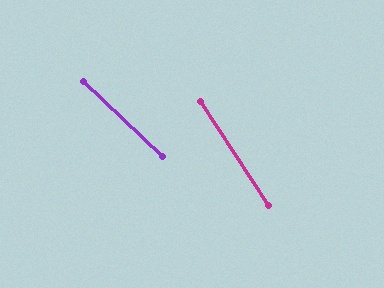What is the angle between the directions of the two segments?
Approximately 14 degrees.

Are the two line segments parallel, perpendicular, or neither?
Neither parallel nor perpendicular — they differ by about 14°.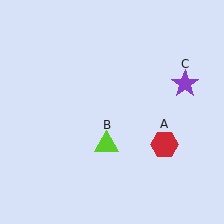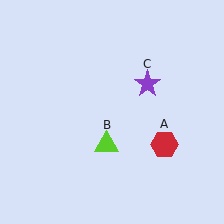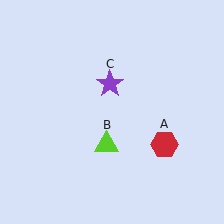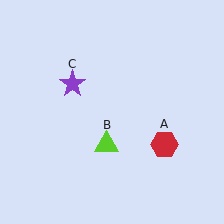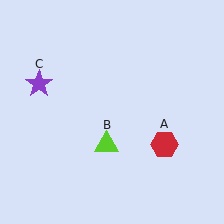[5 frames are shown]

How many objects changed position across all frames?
1 object changed position: purple star (object C).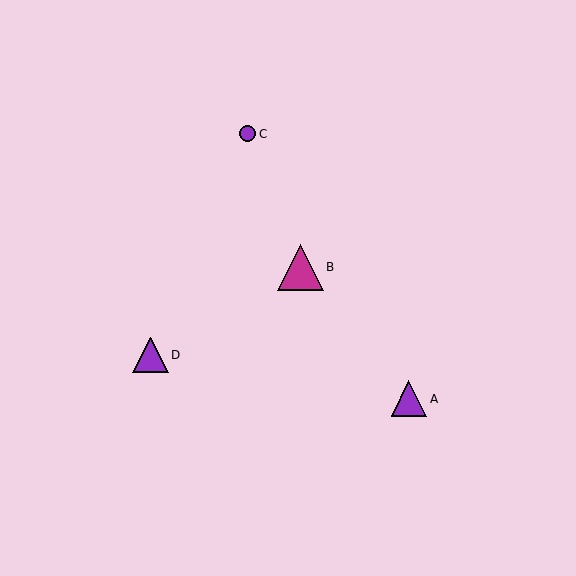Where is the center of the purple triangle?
The center of the purple triangle is at (409, 399).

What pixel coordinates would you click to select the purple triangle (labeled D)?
Click at (151, 355) to select the purple triangle D.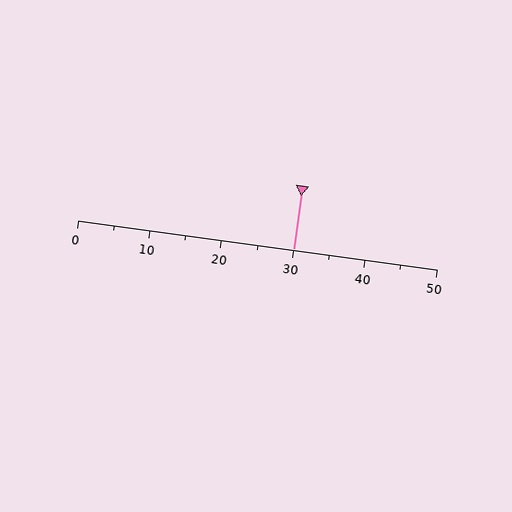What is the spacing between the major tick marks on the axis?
The major ticks are spaced 10 apart.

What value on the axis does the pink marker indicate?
The marker indicates approximately 30.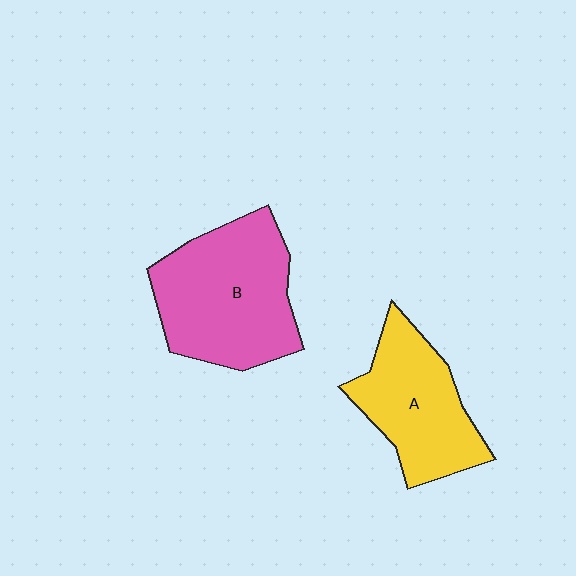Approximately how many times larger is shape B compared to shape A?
Approximately 1.3 times.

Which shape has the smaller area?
Shape A (yellow).